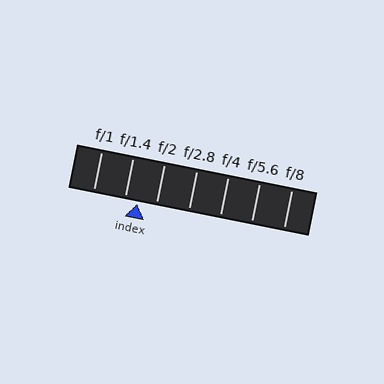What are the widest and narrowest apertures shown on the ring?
The widest aperture shown is f/1 and the narrowest is f/8.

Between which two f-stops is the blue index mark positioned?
The index mark is between f/1.4 and f/2.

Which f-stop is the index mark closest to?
The index mark is closest to f/1.4.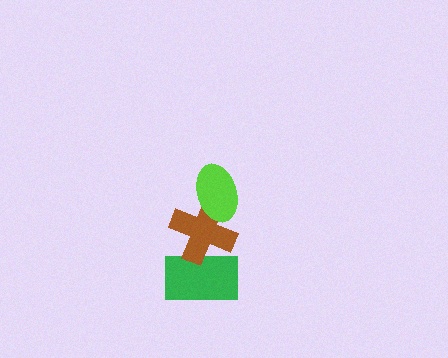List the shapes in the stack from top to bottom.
From top to bottom: the lime ellipse, the brown cross, the green rectangle.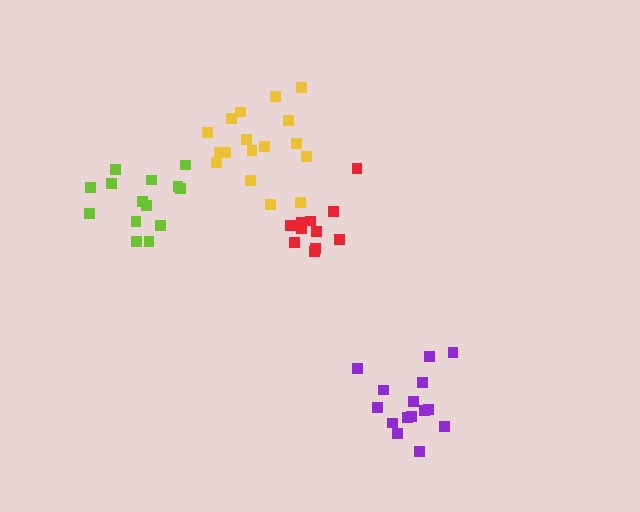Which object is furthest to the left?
The lime cluster is leftmost.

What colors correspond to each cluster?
The clusters are colored: lime, purple, yellow, red.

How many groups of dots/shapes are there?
There are 4 groups.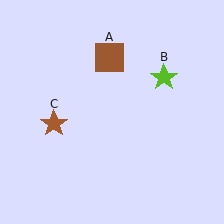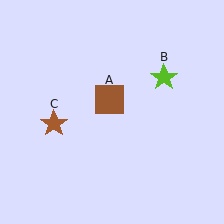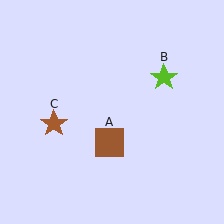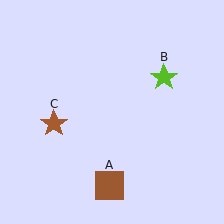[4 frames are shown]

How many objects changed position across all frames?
1 object changed position: brown square (object A).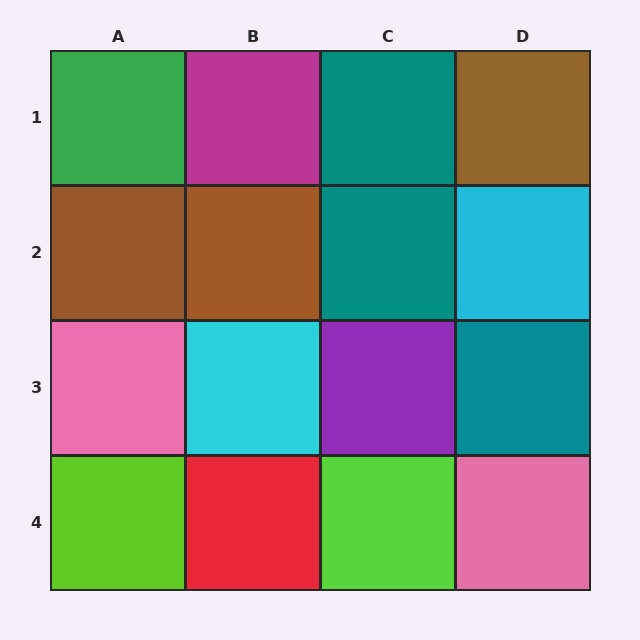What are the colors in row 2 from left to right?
Brown, brown, teal, cyan.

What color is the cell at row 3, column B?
Cyan.